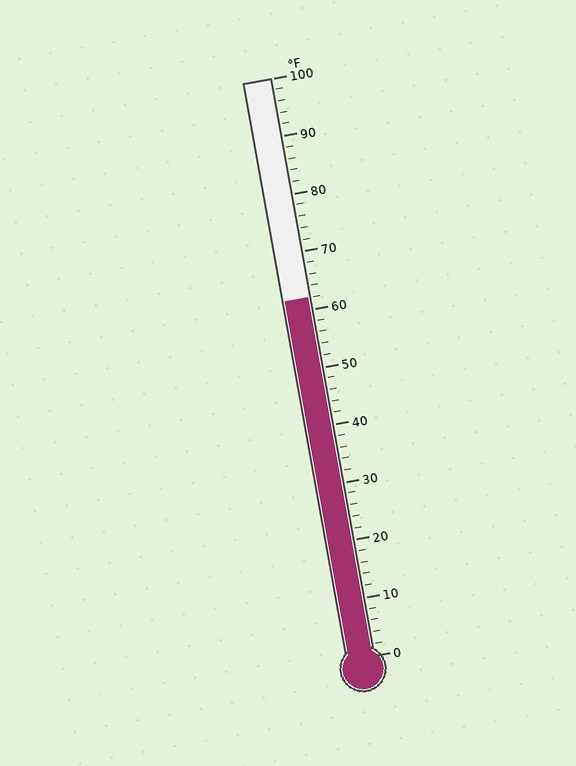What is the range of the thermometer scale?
The thermometer scale ranges from 0°F to 100°F.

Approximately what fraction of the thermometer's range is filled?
The thermometer is filled to approximately 60% of its range.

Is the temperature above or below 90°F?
The temperature is below 90°F.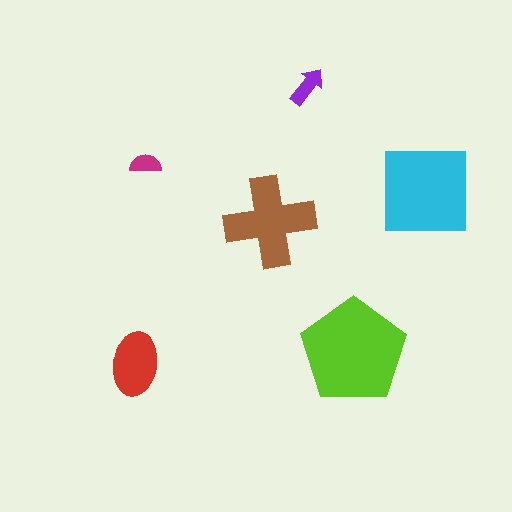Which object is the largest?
The lime pentagon.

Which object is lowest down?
The red ellipse is bottommost.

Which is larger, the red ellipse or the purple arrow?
The red ellipse.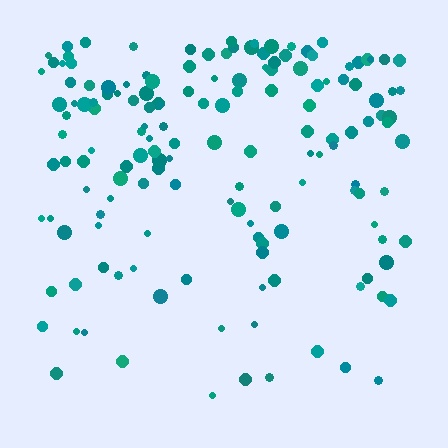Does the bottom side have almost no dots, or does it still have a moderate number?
Still a moderate number, just noticeably fewer than the top.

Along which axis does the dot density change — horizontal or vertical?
Vertical.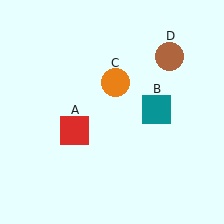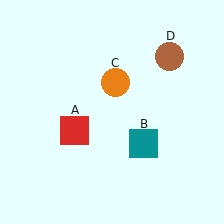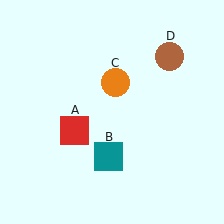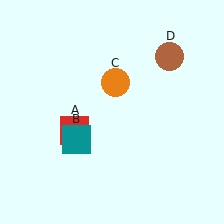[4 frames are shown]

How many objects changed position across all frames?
1 object changed position: teal square (object B).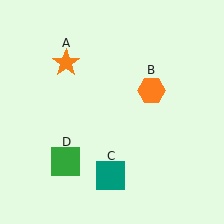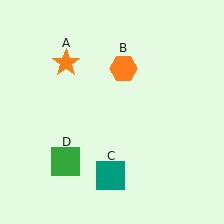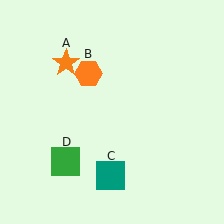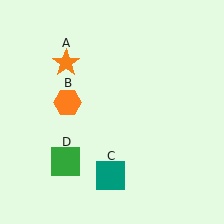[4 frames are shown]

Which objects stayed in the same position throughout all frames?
Orange star (object A) and teal square (object C) and green square (object D) remained stationary.